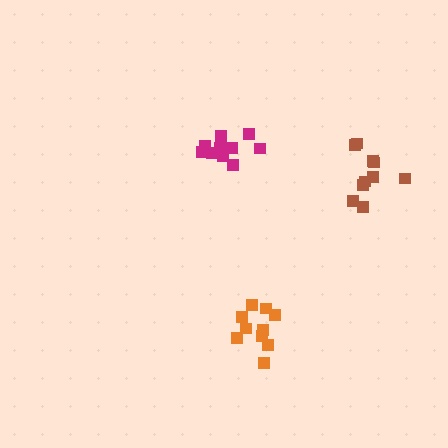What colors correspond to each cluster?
The clusters are colored: brown, orange, magenta.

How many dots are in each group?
Group 1: 10 dots, Group 2: 10 dots, Group 3: 10 dots (30 total).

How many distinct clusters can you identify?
There are 3 distinct clusters.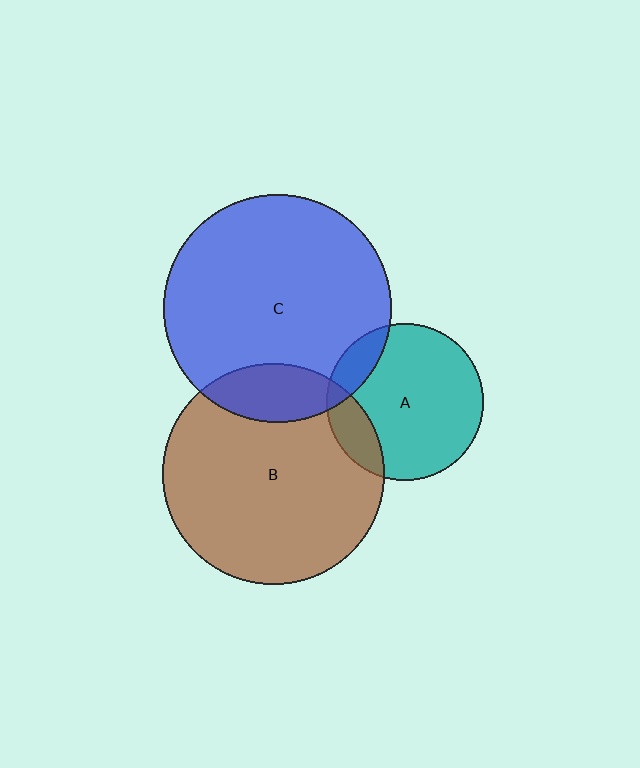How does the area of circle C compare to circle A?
Approximately 2.1 times.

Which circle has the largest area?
Circle C (blue).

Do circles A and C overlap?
Yes.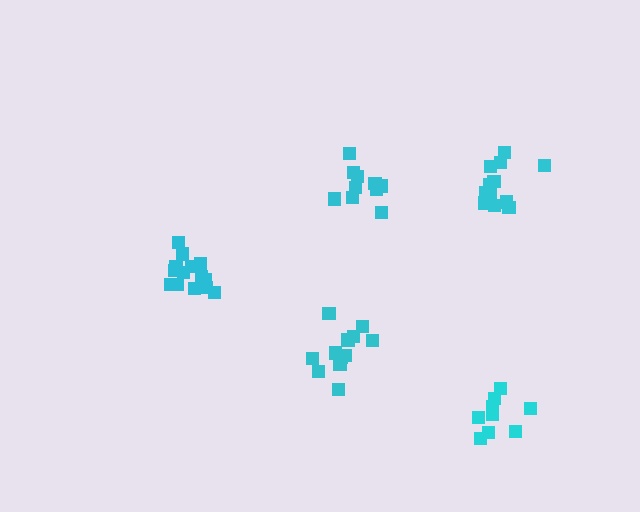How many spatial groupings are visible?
There are 5 spatial groupings.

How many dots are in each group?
Group 1: 13 dots, Group 2: 9 dots, Group 3: 13 dots, Group 4: 10 dots, Group 5: 14 dots (59 total).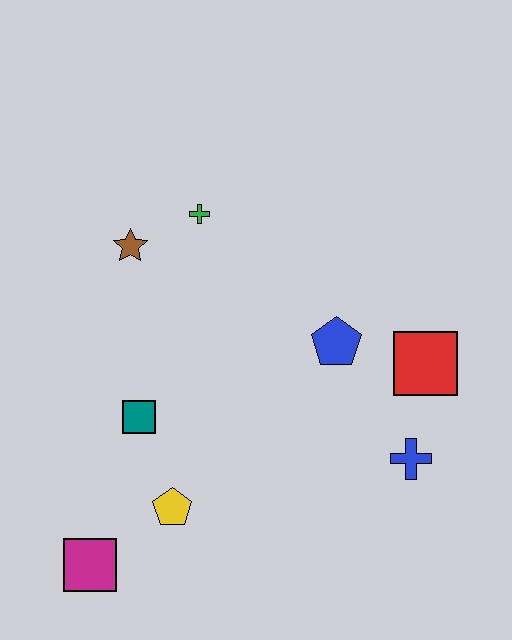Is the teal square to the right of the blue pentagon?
No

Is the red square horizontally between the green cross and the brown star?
No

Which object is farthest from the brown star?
The blue cross is farthest from the brown star.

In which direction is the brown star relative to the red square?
The brown star is to the left of the red square.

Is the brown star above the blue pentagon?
Yes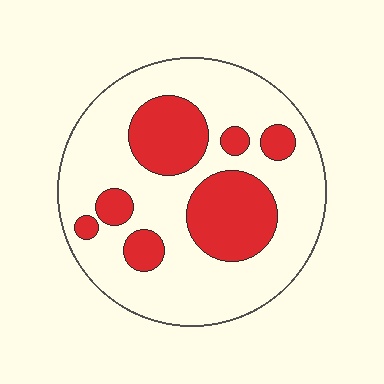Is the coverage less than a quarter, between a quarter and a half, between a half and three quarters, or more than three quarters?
Between a quarter and a half.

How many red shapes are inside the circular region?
7.